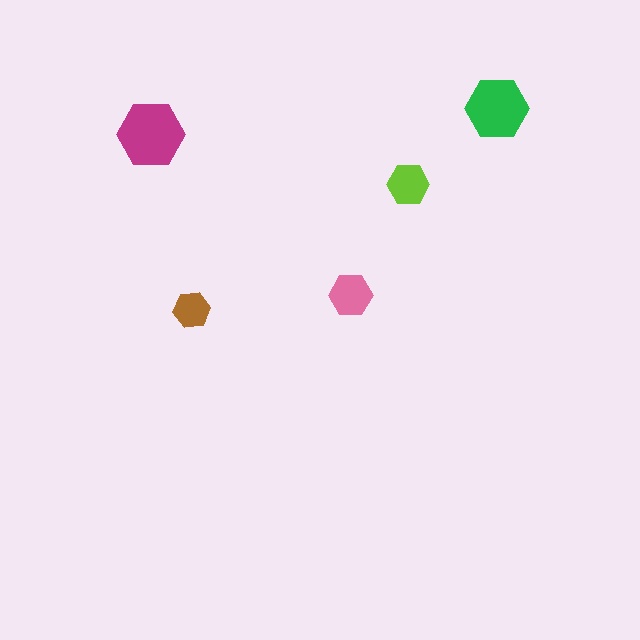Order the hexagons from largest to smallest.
the magenta one, the green one, the pink one, the lime one, the brown one.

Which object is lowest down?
The brown hexagon is bottommost.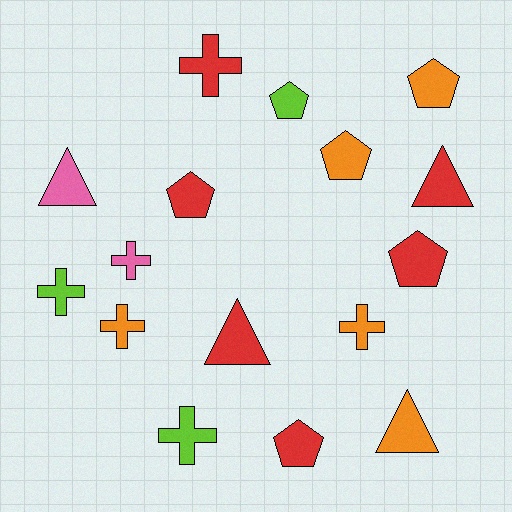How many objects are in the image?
There are 16 objects.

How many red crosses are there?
There is 1 red cross.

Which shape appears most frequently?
Pentagon, with 6 objects.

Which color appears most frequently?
Red, with 6 objects.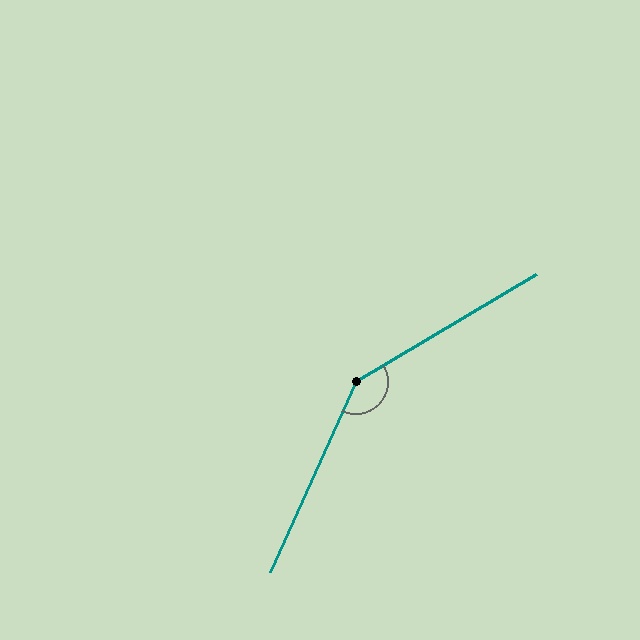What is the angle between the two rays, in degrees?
Approximately 145 degrees.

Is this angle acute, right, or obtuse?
It is obtuse.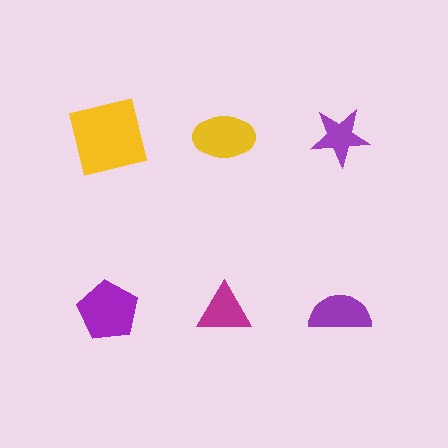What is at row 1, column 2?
A yellow ellipse.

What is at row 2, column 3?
A purple semicircle.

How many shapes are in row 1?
3 shapes.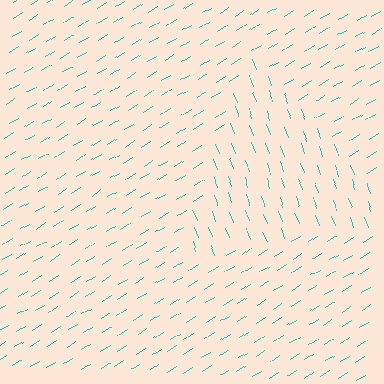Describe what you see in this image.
The image is filled with small cyan line segments. A triangle region in the image has lines oriented differently from the surrounding lines, creating a visible texture boundary.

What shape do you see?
I see a triangle.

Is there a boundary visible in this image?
Yes, there is a texture boundary formed by a change in line orientation.